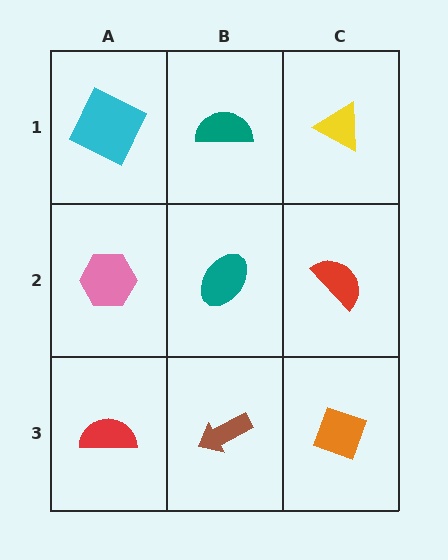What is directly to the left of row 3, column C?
A brown arrow.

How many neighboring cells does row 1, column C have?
2.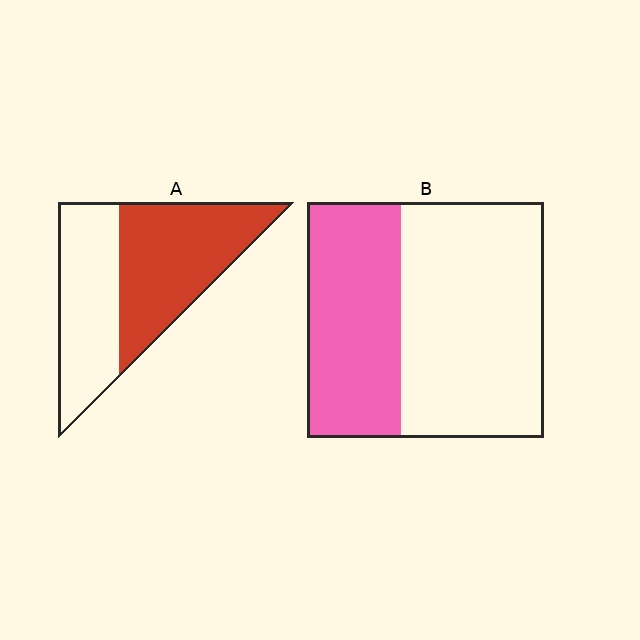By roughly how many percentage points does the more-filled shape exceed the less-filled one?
By roughly 15 percentage points (A over B).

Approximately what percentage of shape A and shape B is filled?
A is approximately 55% and B is approximately 40%.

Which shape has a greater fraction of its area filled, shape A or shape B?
Shape A.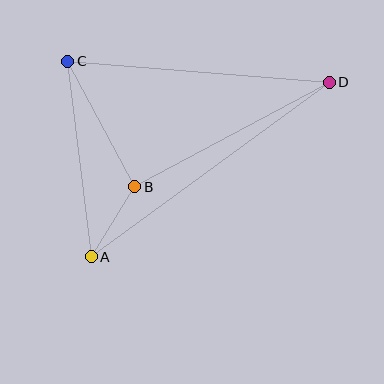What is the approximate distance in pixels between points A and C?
The distance between A and C is approximately 197 pixels.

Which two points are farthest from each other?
Points A and D are farthest from each other.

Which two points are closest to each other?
Points A and B are closest to each other.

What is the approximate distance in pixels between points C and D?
The distance between C and D is approximately 262 pixels.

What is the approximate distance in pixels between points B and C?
The distance between B and C is approximately 142 pixels.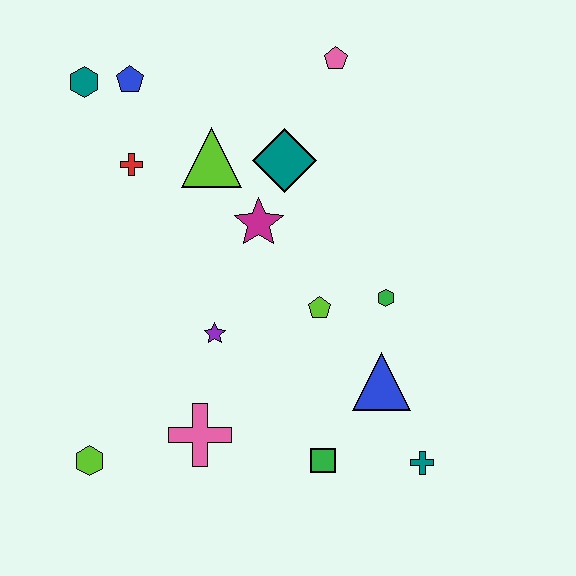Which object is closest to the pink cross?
The purple star is closest to the pink cross.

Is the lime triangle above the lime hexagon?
Yes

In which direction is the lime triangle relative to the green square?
The lime triangle is above the green square.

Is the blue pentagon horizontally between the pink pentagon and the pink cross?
No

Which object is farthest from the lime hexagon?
The pink pentagon is farthest from the lime hexagon.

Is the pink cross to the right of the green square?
No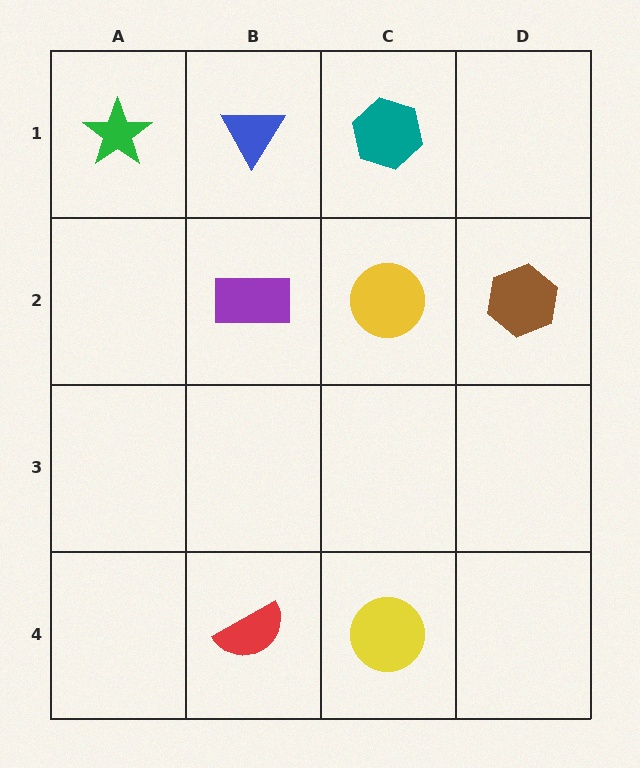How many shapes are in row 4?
2 shapes.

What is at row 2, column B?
A purple rectangle.